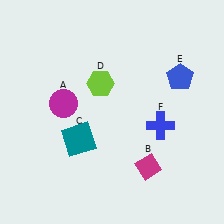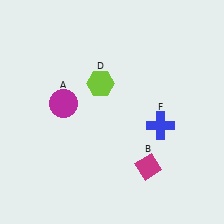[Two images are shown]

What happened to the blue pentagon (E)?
The blue pentagon (E) was removed in Image 2. It was in the top-right area of Image 1.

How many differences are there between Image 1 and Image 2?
There are 2 differences between the two images.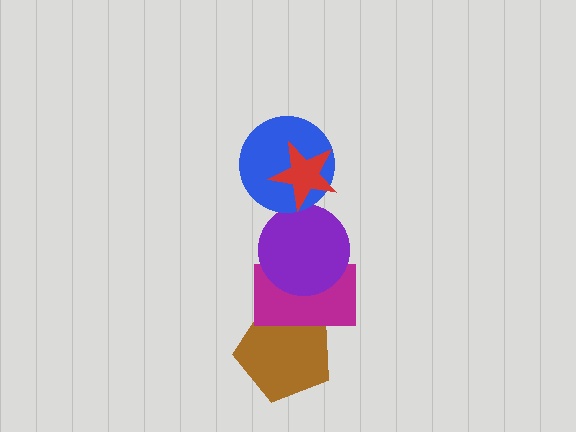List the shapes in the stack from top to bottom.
From top to bottom: the red star, the blue circle, the purple circle, the magenta rectangle, the brown pentagon.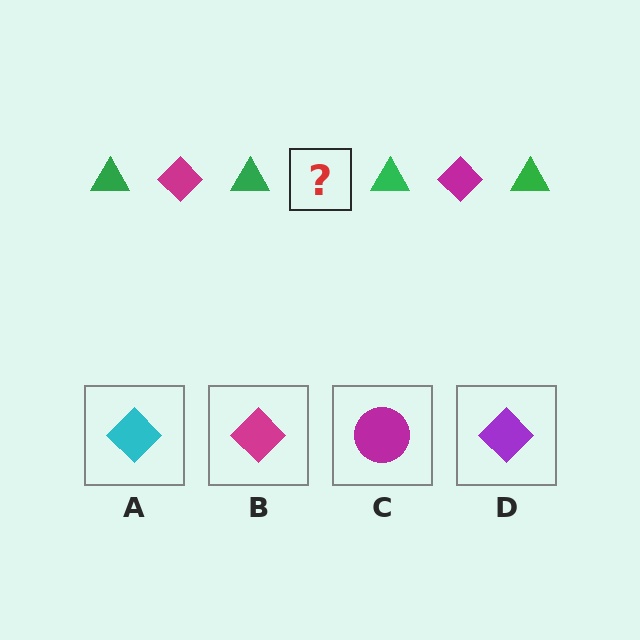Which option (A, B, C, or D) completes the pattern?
B.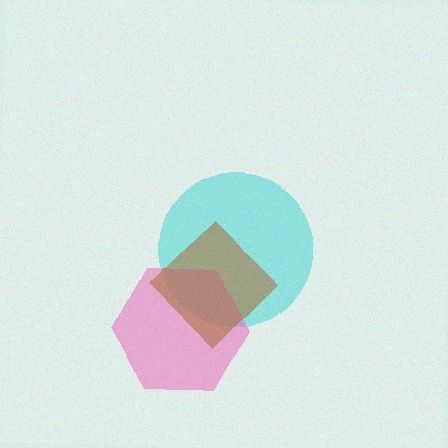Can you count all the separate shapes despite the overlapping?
Yes, there are 3 separate shapes.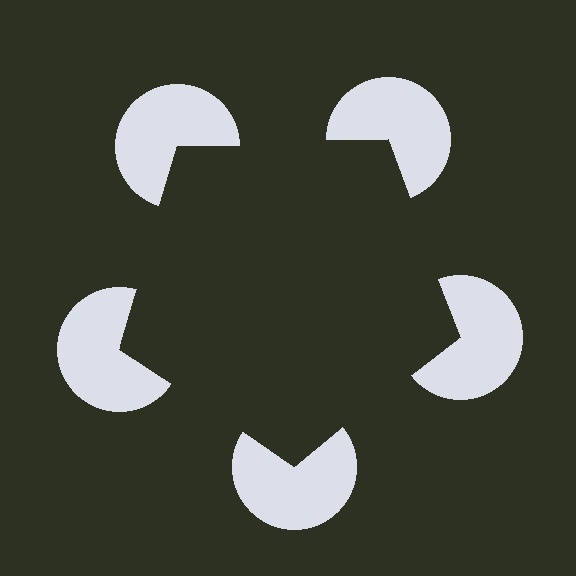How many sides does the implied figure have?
5 sides.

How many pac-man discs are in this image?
There are 5 — one at each vertex of the illusory pentagon.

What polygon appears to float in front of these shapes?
An illusory pentagon — its edges are inferred from the aligned wedge cuts in the pac-man discs, not physically drawn.